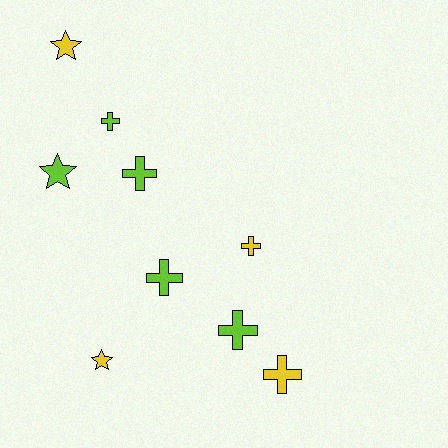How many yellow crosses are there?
There are 2 yellow crosses.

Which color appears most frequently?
Lime, with 5 objects.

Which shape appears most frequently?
Cross, with 6 objects.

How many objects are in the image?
There are 9 objects.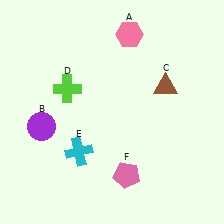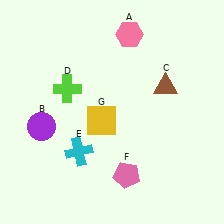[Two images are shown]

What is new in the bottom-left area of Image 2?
A yellow square (G) was added in the bottom-left area of Image 2.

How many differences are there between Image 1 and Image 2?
There is 1 difference between the two images.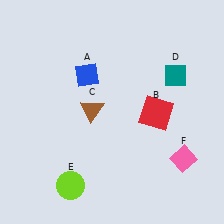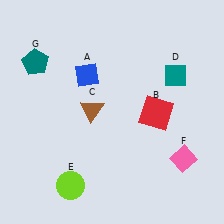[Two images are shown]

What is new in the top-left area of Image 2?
A teal pentagon (G) was added in the top-left area of Image 2.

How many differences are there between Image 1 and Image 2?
There is 1 difference between the two images.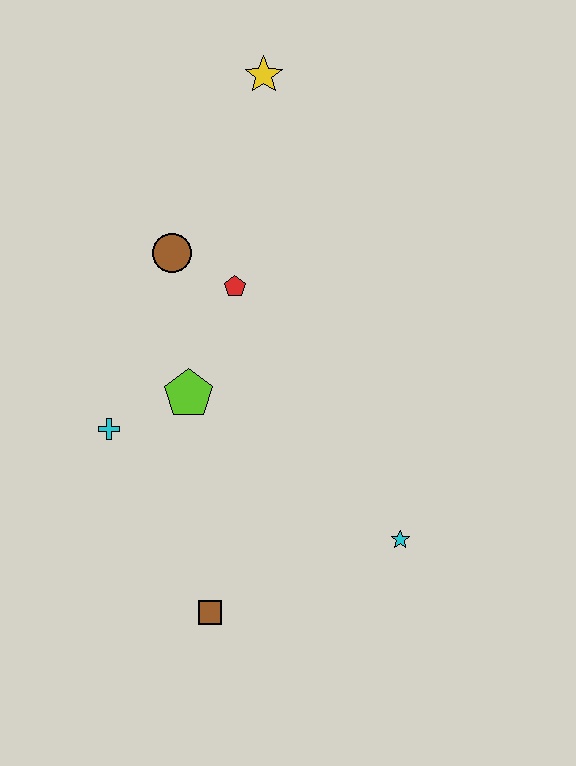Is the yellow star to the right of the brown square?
Yes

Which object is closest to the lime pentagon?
The cyan cross is closest to the lime pentagon.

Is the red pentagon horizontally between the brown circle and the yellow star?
Yes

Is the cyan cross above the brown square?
Yes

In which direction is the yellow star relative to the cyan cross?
The yellow star is above the cyan cross.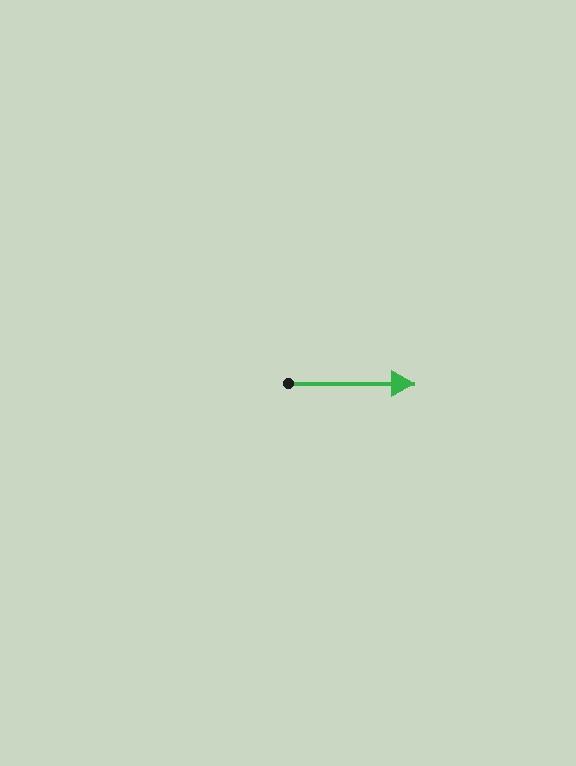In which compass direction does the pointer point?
East.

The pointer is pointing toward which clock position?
Roughly 3 o'clock.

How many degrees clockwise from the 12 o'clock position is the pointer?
Approximately 90 degrees.